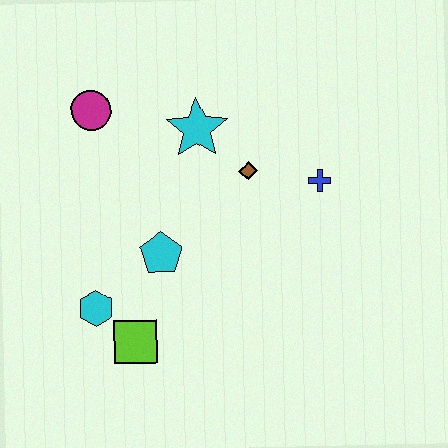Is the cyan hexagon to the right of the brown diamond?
No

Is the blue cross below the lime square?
No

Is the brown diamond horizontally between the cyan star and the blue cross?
Yes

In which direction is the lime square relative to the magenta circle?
The lime square is below the magenta circle.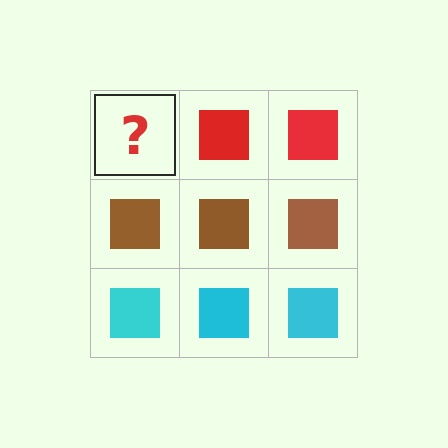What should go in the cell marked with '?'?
The missing cell should contain a red square.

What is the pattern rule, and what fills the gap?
The rule is that each row has a consistent color. The gap should be filled with a red square.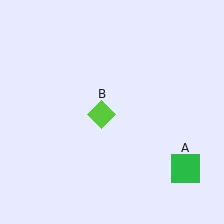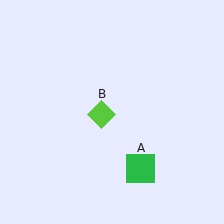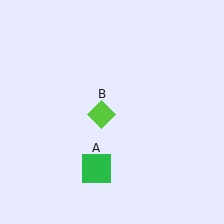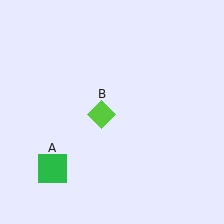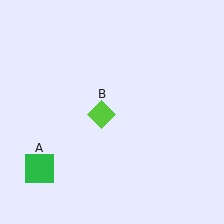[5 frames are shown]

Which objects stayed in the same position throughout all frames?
Lime diamond (object B) remained stationary.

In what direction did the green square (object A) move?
The green square (object A) moved left.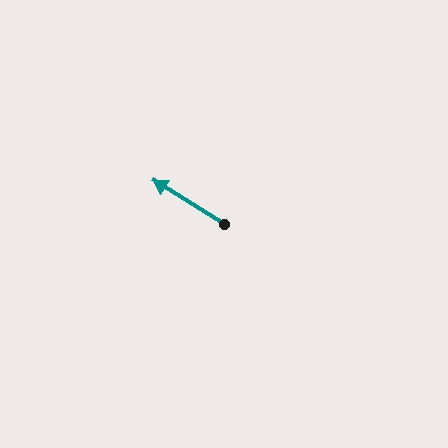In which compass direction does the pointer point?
Northwest.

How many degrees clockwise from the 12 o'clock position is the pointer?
Approximately 302 degrees.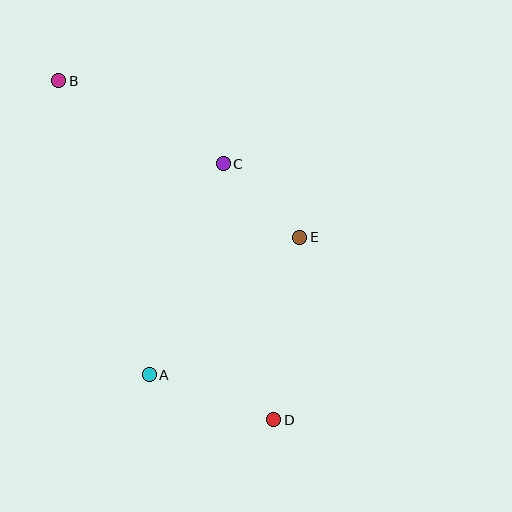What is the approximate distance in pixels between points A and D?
The distance between A and D is approximately 132 pixels.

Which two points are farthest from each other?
Points B and D are farthest from each other.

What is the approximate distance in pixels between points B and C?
The distance between B and C is approximately 184 pixels.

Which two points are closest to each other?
Points C and E are closest to each other.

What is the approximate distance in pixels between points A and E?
The distance between A and E is approximately 204 pixels.